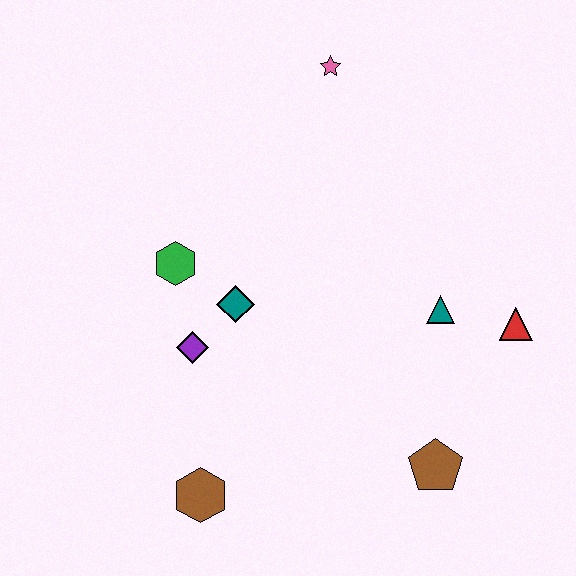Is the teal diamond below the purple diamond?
No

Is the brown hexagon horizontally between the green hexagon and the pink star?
Yes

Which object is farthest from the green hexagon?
The red triangle is farthest from the green hexagon.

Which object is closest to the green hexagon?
The teal diamond is closest to the green hexagon.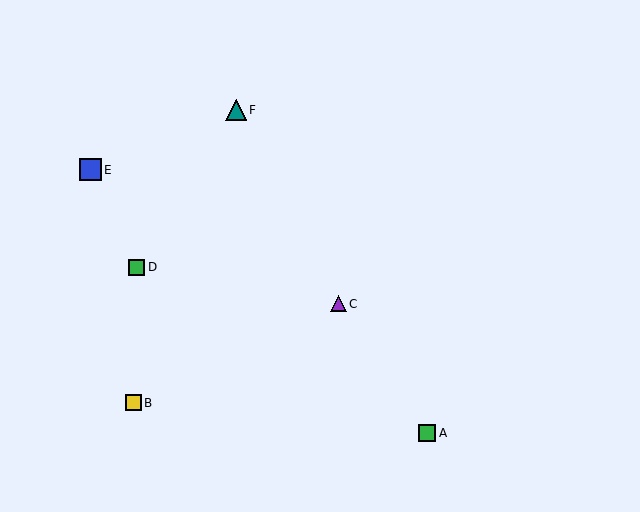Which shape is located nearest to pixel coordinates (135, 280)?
The green square (labeled D) at (137, 267) is nearest to that location.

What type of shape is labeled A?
Shape A is a green square.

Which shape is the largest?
The blue square (labeled E) is the largest.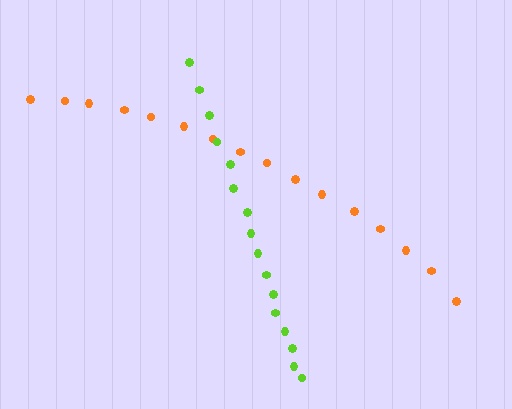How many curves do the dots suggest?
There are 2 distinct paths.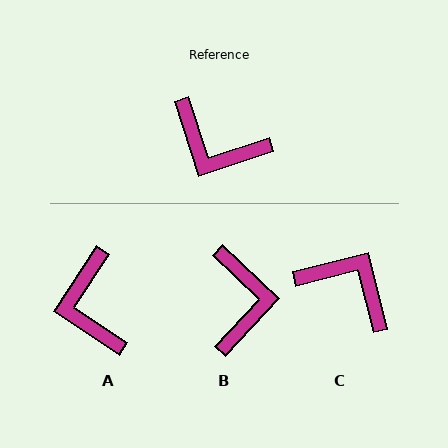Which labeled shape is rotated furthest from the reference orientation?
C, about 176 degrees away.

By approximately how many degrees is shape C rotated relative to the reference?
Approximately 176 degrees counter-clockwise.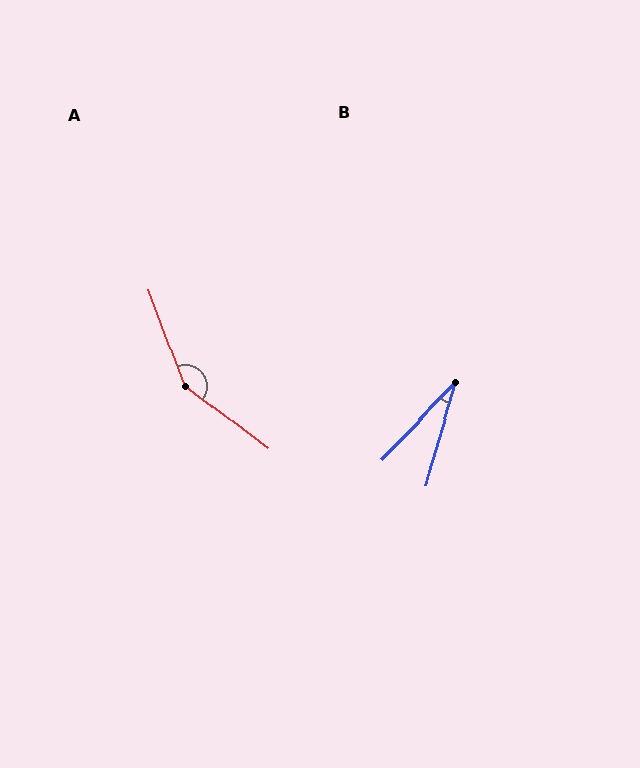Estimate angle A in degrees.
Approximately 148 degrees.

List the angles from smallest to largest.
B (28°), A (148°).